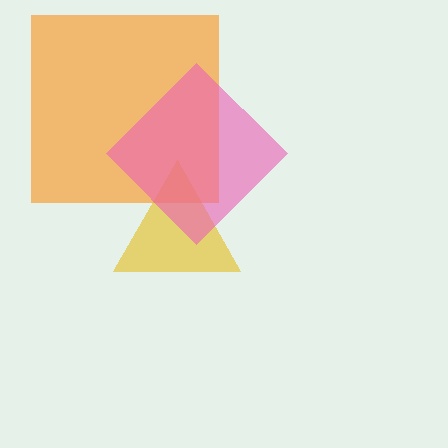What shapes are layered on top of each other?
The layered shapes are: a yellow triangle, an orange square, a pink diamond.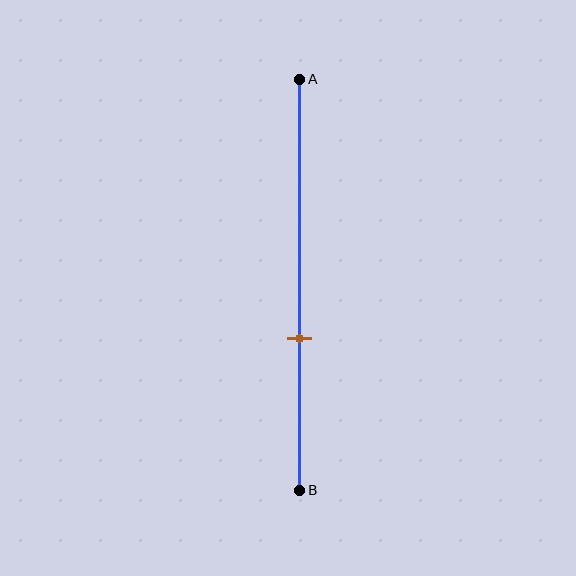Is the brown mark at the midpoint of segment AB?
No, the mark is at about 65% from A, not at the 50% midpoint.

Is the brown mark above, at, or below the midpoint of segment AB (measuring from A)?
The brown mark is below the midpoint of segment AB.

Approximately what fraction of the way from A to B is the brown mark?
The brown mark is approximately 65% of the way from A to B.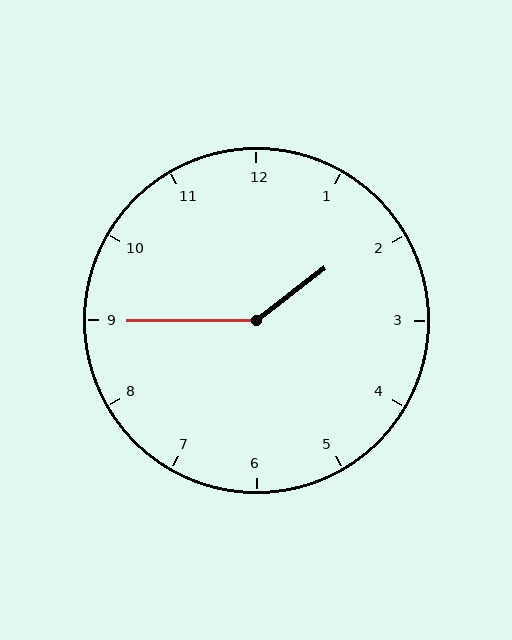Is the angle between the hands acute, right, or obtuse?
It is obtuse.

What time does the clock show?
1:45.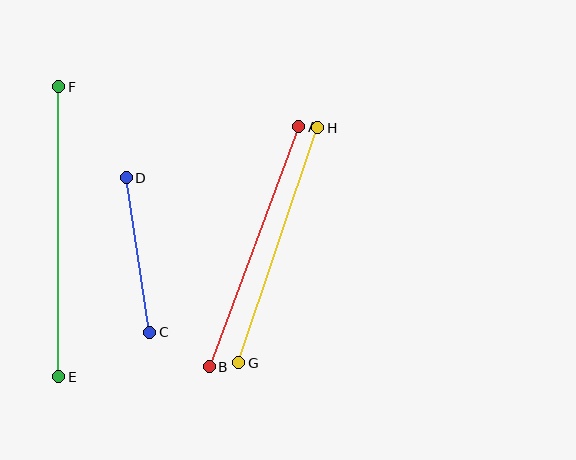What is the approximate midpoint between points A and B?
The midpoint is at approximately (254, 247) pixels.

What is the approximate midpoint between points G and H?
The midpoint is at approximately (278, 245) pixels.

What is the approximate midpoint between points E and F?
The midpoint is at approximately (59, 232) pixels.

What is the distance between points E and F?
The distance is approximately 290 pixels.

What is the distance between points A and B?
The distance is approximately 256 pixels.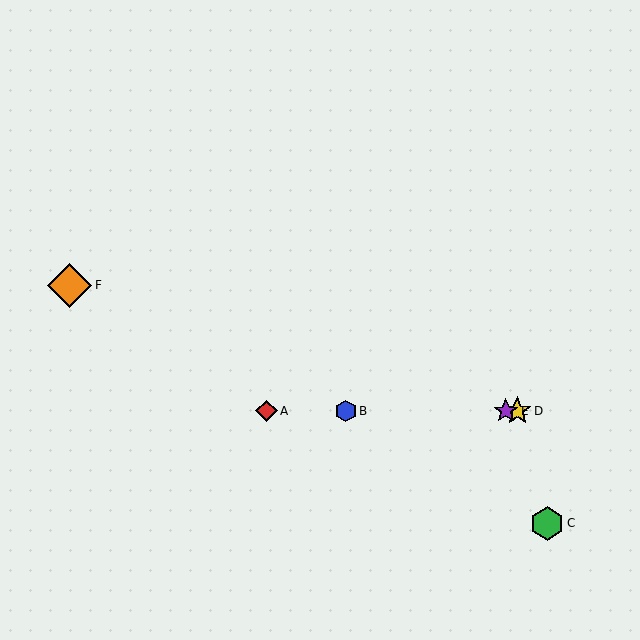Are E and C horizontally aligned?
No, E is at y≈411 and C is at y≈523.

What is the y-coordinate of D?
Object D is at y≈411.